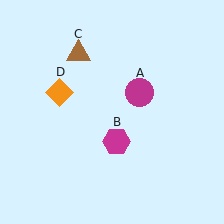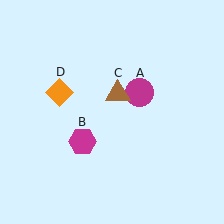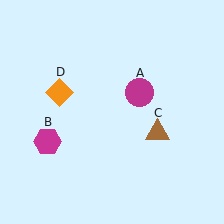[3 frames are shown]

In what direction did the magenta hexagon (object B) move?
The magenta hexagon (object B) moved left.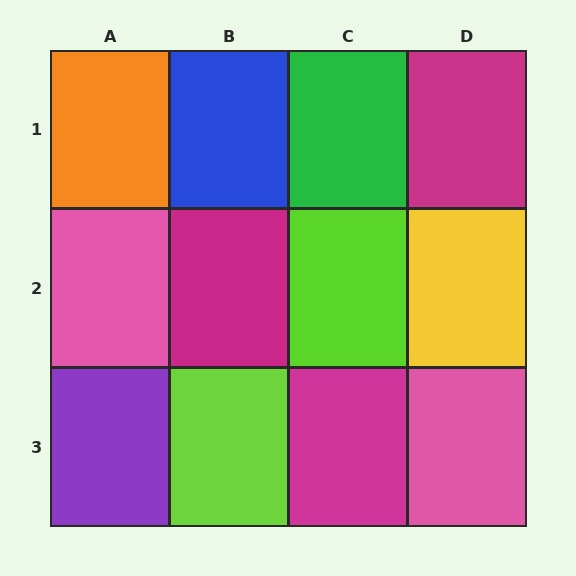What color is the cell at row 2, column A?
Pink.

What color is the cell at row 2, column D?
Yellow.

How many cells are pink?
2 cells are pink.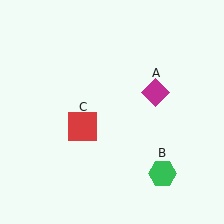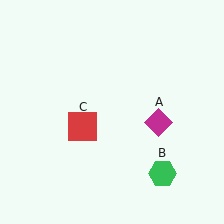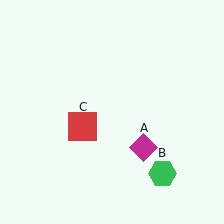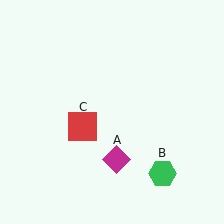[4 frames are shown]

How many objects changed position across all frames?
1 object changed position: magenta diamond (object A).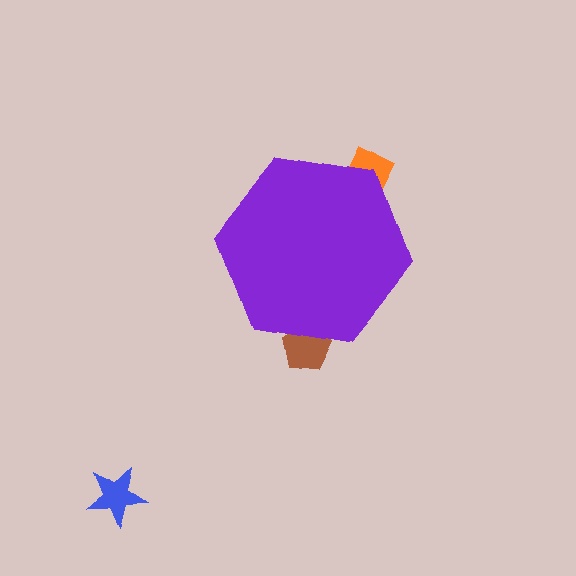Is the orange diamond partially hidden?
Yes, the orange diamond is partially hidden behind the purple hexagon.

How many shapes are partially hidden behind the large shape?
2 shapes are partially hidden.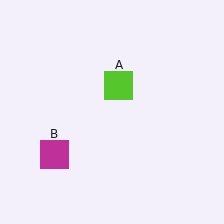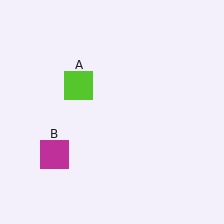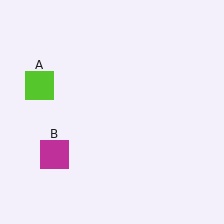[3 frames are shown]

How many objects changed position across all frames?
1 object changed position: lime square (object A).